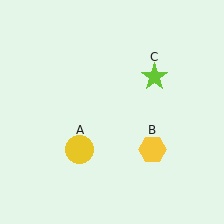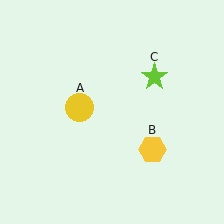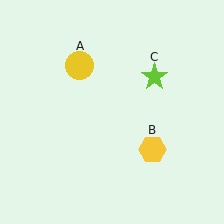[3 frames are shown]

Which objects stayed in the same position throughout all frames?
Yellow hexagon (object B) and lime star (object C) remained stationary.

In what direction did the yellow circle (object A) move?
The yellow circle (object A) moved up.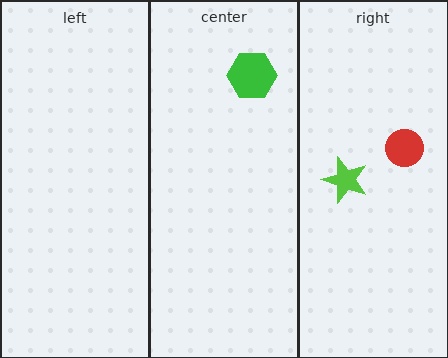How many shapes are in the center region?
1.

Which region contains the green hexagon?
The center region.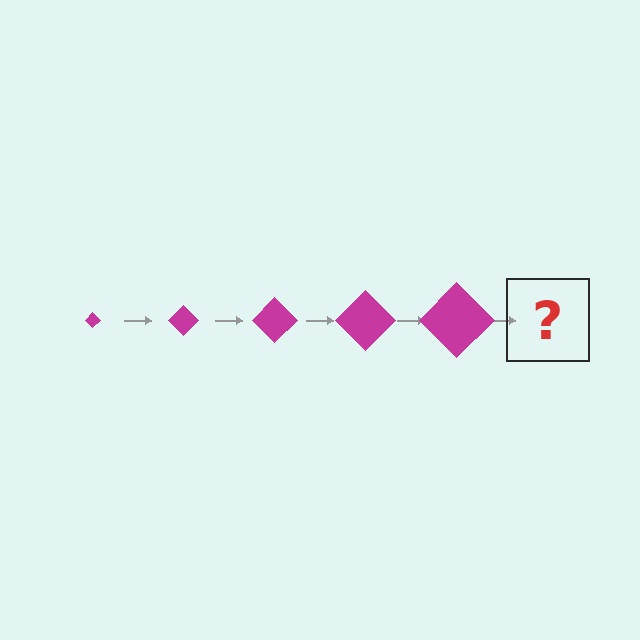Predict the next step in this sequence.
The next step is a magenta diamond, larger than the previous one.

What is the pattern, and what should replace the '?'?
The pattern is that the diamond gets progressively larger each step. The '?' should be a magenta diamond, larger than the previous one.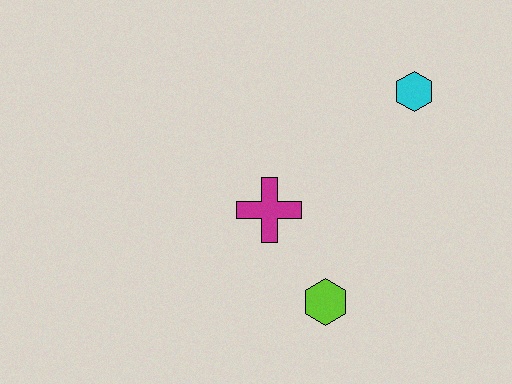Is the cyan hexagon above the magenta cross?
Yes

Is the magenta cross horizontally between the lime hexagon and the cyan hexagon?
No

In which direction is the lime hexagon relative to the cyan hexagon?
The lime hexagon is below the cyan hexagon.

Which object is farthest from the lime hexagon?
The cyan hexagon is farthest from the lime hexagon.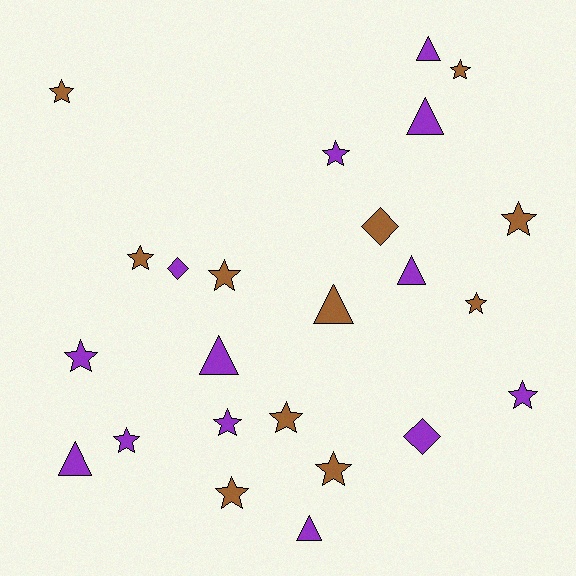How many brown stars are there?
There are 9 brown stars.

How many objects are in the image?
There are 24 objects.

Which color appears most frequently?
Purple, with 13 objects.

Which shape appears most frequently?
Star, with 14 objects.